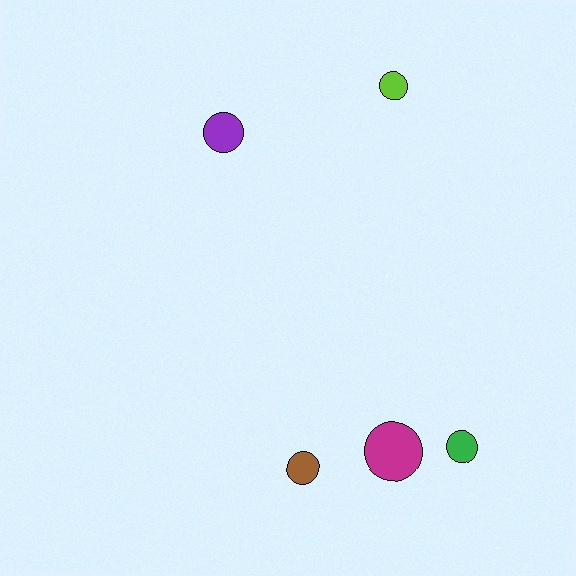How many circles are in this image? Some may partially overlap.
There are 5 circles.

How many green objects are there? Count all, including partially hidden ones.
There is 1 green object.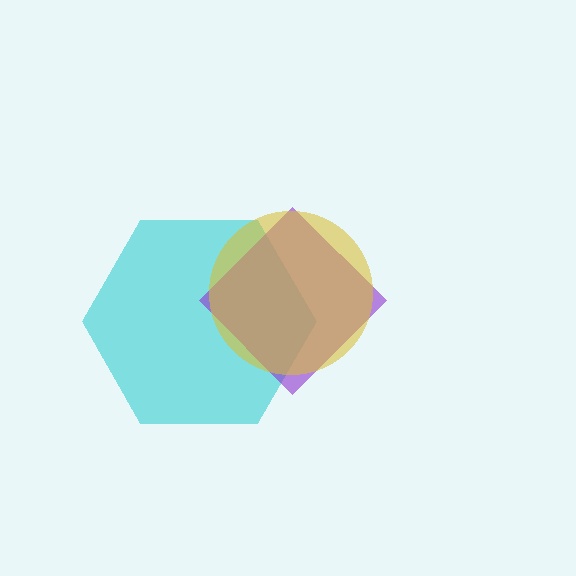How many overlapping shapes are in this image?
There are 3 overlapping shapes in the image.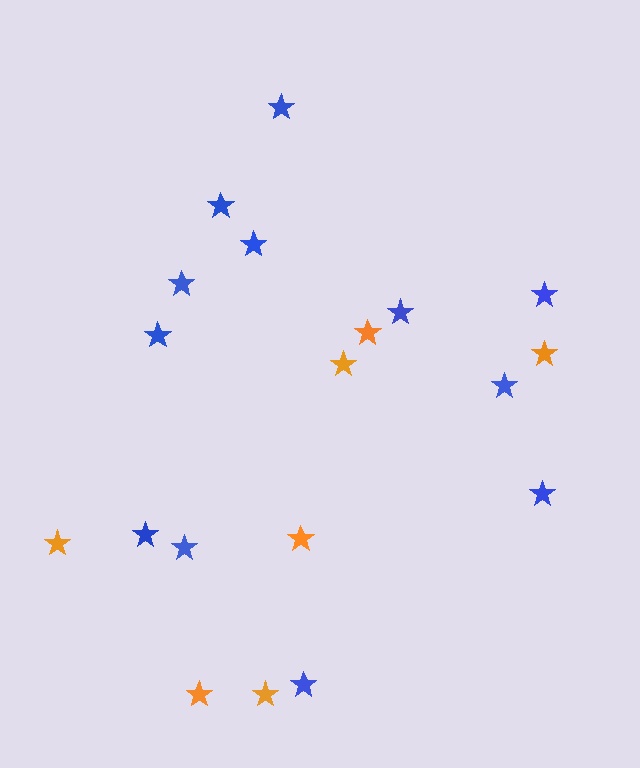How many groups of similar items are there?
There are 2 groups: one group of blue stars (12) and one group of orange stars (7).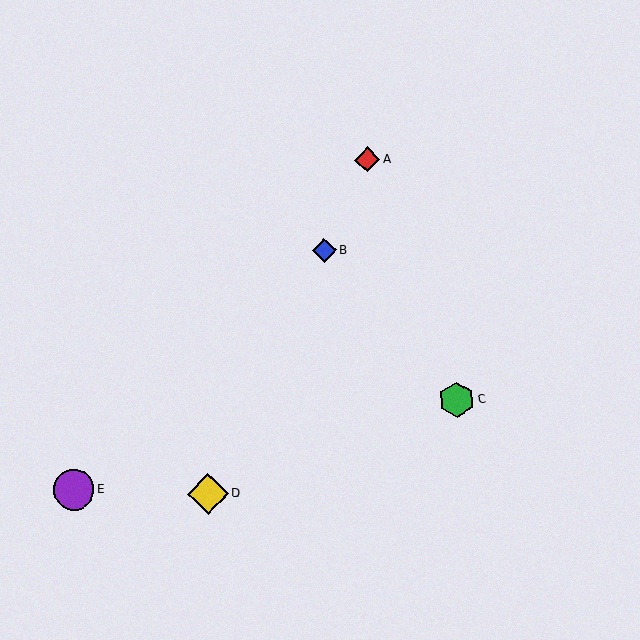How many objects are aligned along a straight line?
3 objects (A, B, D) are aligned along a straight line.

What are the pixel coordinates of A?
Object A is at (367, 159).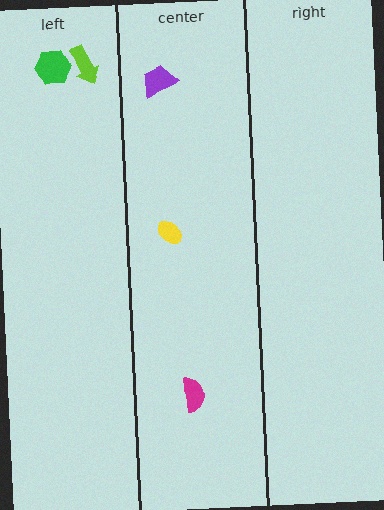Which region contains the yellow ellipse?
The center region.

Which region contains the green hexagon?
The left region.